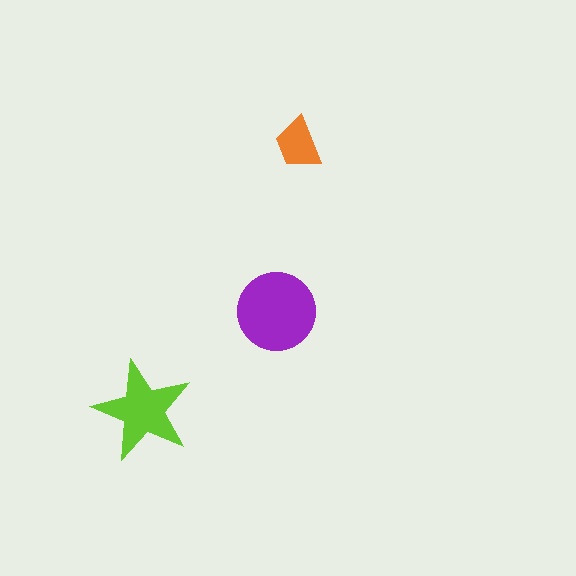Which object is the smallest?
The orange trapezoid.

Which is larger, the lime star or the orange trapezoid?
The lime star.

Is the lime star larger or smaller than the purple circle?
Smaller.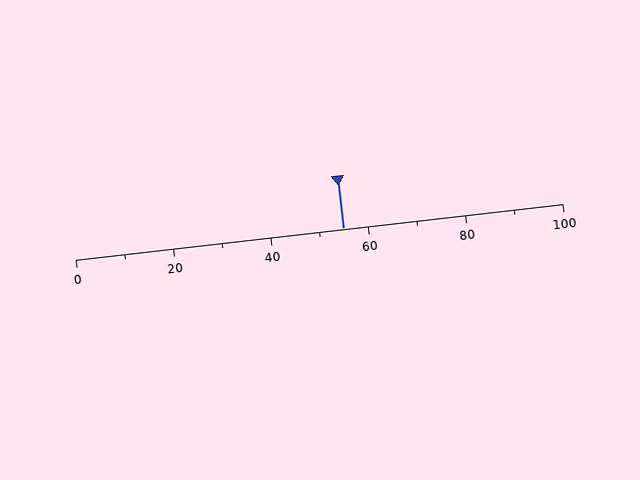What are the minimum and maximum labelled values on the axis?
The axis runs from 0 to 100.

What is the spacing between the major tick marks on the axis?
The major ticks are spaced 20 apart.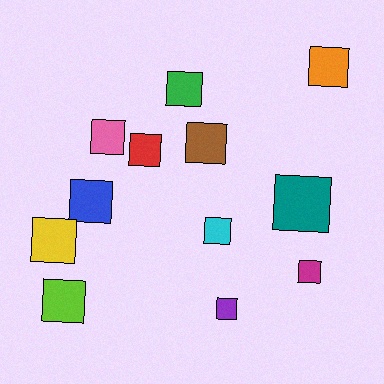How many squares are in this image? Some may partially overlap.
There are 12 squares.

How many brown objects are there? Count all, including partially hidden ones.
There is 1 brown object.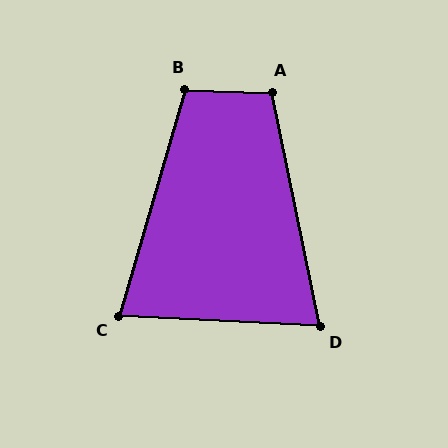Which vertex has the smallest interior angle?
D, at approximately 76 degrees.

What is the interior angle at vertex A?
Approximately 103 degrees (obtuse).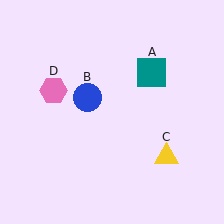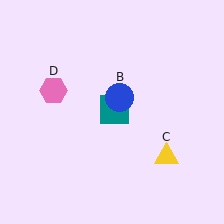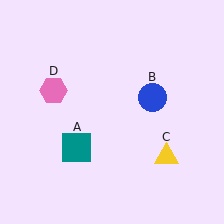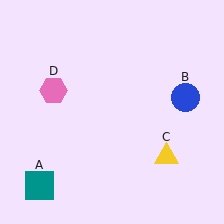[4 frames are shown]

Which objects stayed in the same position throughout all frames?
Yellow triangle (object C) and pink hexagon (object D) remained stationary.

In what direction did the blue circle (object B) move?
The blue circle (object B) moved right.